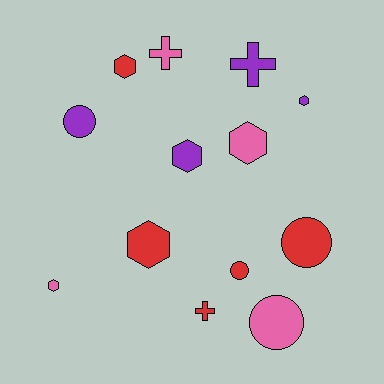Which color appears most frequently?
Red, with 5 objects.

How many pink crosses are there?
There is 1 pink cross.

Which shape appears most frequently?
Hexagon, with 6 objects.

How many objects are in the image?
There are 13 objects.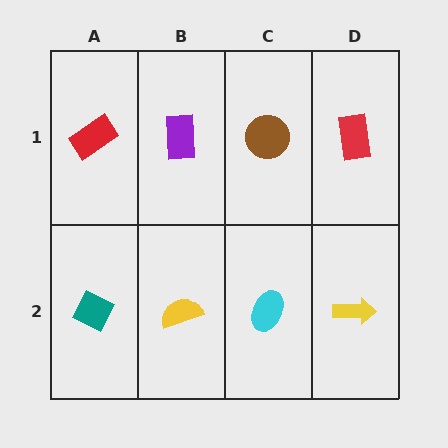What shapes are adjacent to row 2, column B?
A purple rectangle (row 1, column B), a teal diamond (row 2, column A), a cyan ellipse (row 2, column C).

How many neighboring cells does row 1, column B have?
3.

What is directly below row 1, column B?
A yellow semicircle.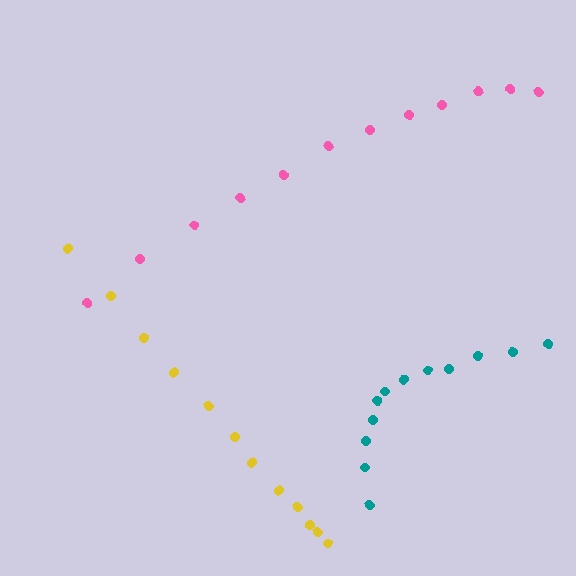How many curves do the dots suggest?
There are 3 distinct paths.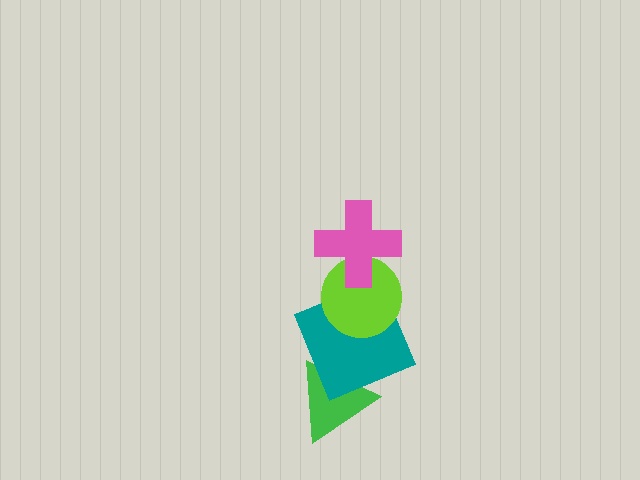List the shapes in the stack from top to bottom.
From top to bottom: the pink cross, the lime circle, the teal square, the green triangle.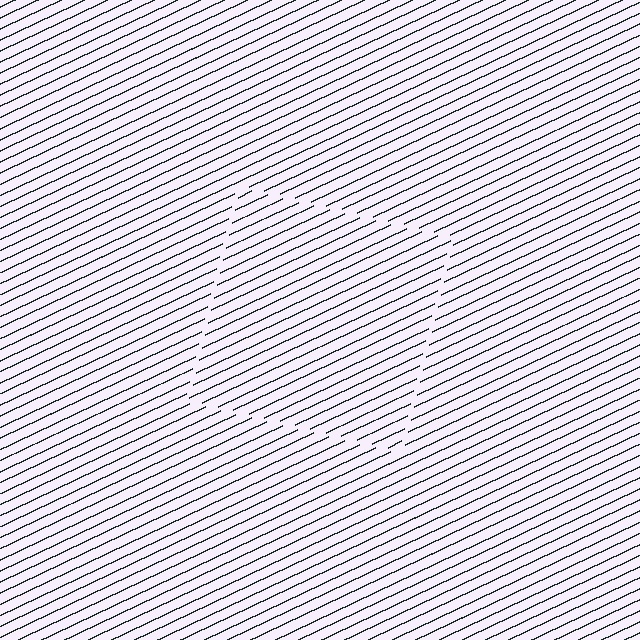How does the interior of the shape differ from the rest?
The interior of the shape contains the same grating, shifted by half a period — the contour is defined by the phase discontinuity where line-ends from the inner and outer gratings abut.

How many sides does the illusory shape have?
4 sides — the line-ends trace a square.